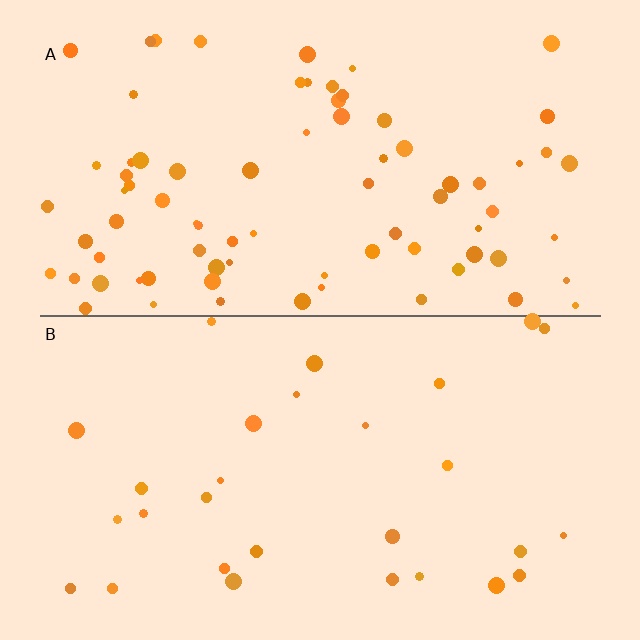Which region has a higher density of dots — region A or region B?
A (the top).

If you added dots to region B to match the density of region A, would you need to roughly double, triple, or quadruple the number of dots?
Approximately triple.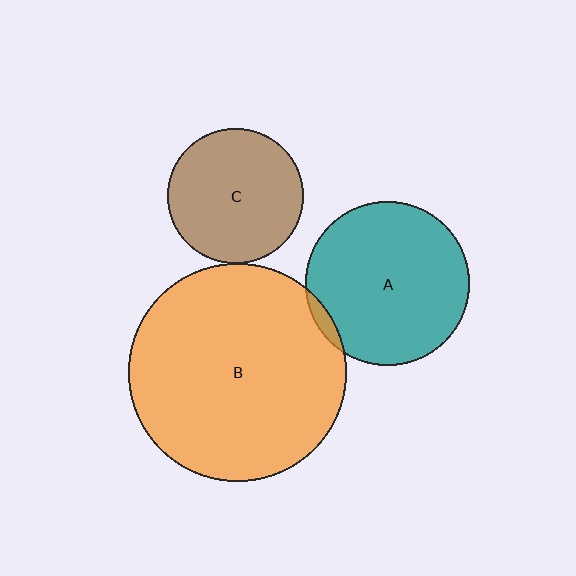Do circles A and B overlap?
Yes.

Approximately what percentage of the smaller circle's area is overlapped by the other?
Approximately 5%.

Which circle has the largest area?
Circle B (orange).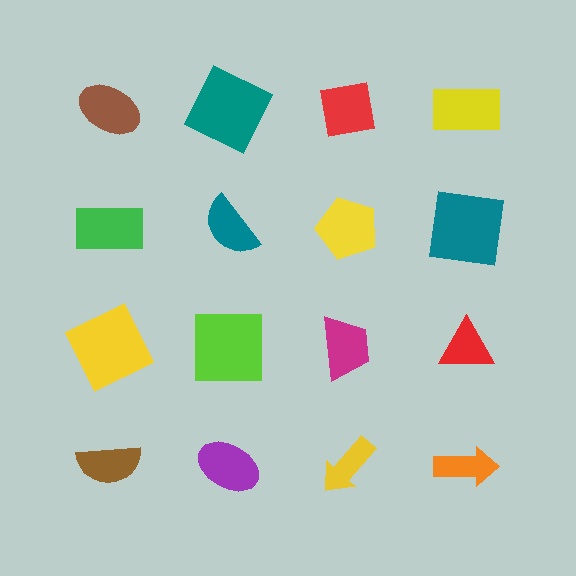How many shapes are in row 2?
4 shapes.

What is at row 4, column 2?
A purple ellipse.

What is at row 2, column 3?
A yellow pentagon.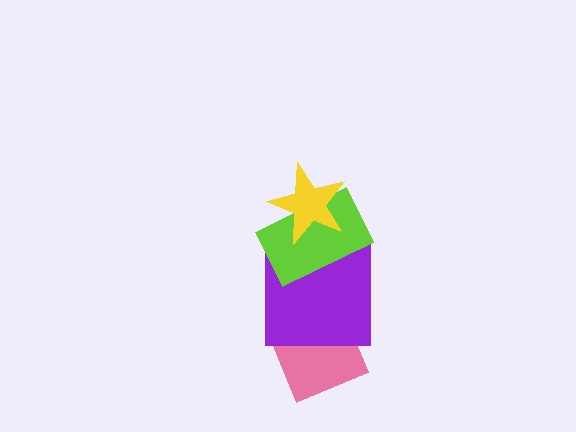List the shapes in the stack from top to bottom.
From top to bottom: the yellow star, the lime rectangle, the purple square, the pink diamond.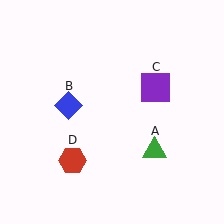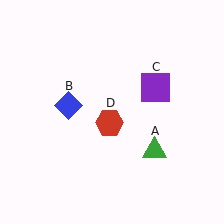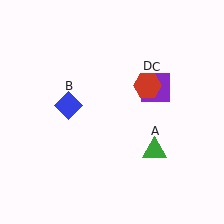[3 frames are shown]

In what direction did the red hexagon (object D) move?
The red hexagon (object D) moved up and to the right.